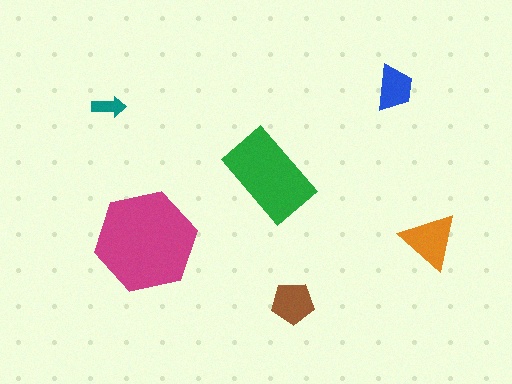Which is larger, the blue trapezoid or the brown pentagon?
The brown pentagon.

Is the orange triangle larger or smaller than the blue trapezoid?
Larger.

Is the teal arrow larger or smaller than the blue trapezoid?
Smaller.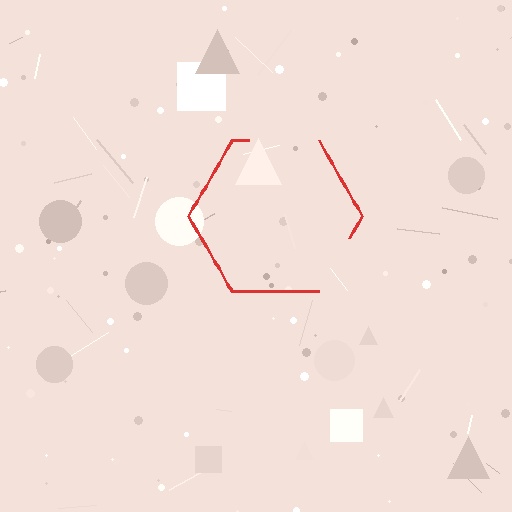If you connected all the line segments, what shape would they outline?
They would outline a hexagon.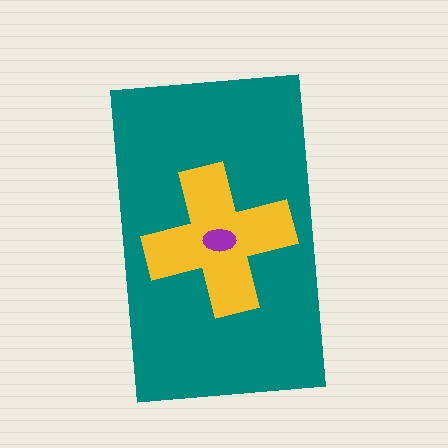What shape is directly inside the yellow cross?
The purple ellipse.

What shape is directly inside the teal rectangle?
The yellow cross.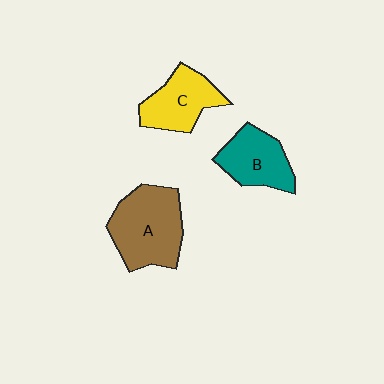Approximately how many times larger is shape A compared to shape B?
Approximately 1.4 times.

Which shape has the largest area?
Shape A (brown).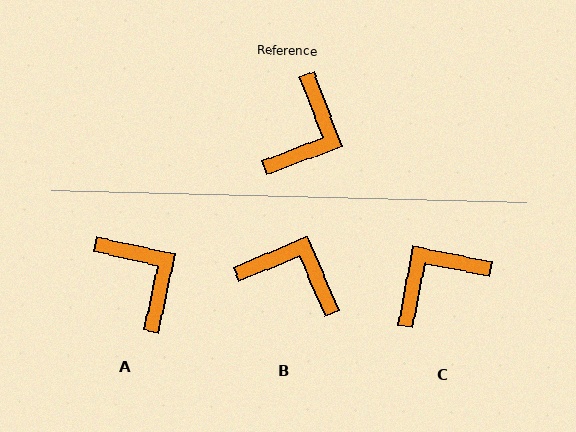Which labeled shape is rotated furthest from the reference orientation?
C, about 148 degrees away.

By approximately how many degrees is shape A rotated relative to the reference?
Approximately 57 degrees counter-clockwise.